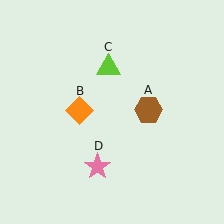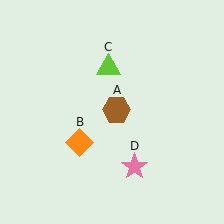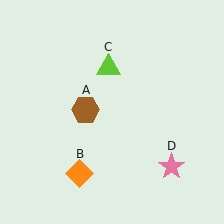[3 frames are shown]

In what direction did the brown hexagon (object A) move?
The brown hexagon (object A) moved left.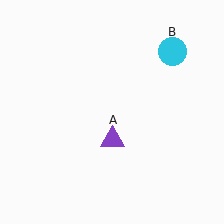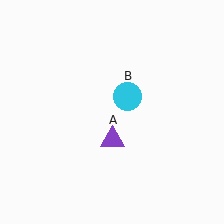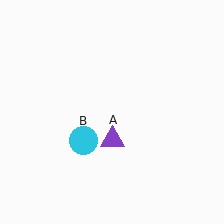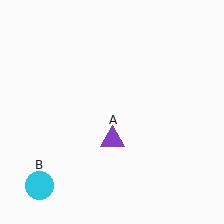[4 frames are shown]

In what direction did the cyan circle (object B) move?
The cyan circle (object B) moved down and to the left.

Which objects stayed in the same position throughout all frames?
Purple triangle (object A) remained stationary.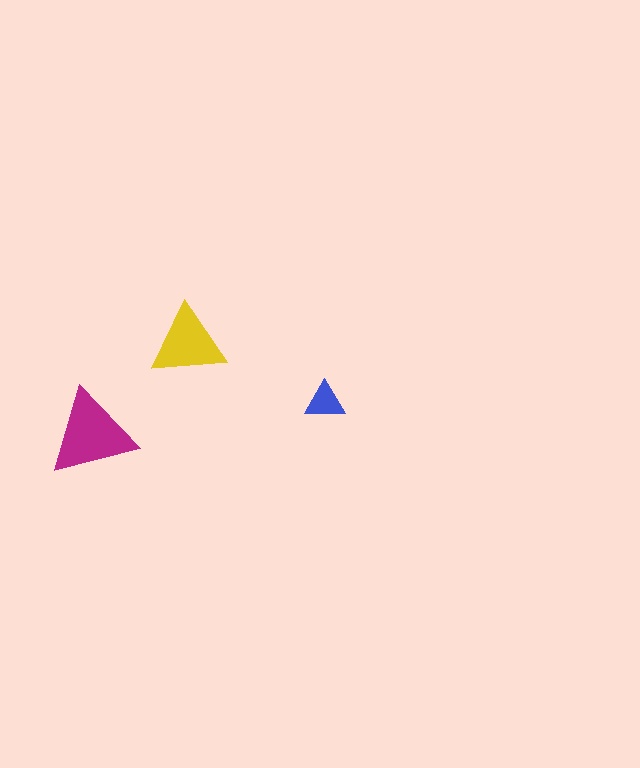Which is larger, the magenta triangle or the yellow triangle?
The magenta one.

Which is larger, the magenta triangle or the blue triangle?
The magenta one.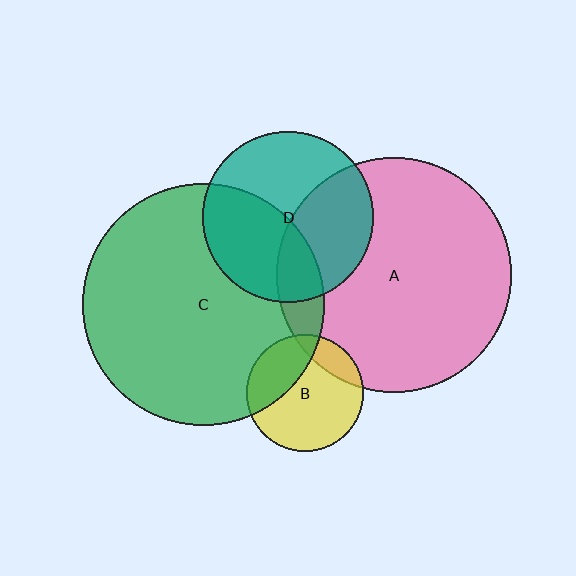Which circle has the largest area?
Circle C (green).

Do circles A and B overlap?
Yes.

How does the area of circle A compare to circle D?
Approximately 1.9 times.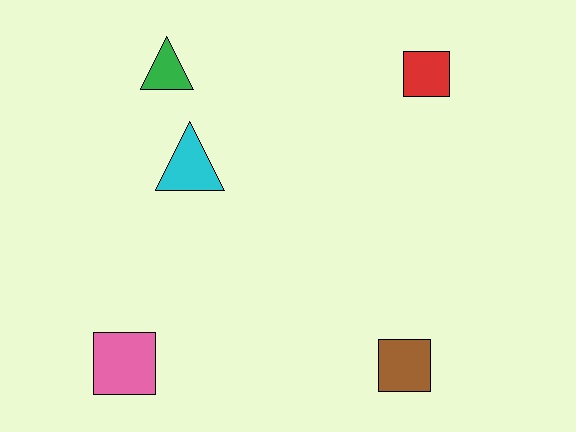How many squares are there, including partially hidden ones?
There are 3 squares.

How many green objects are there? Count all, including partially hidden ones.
There is 1 green object.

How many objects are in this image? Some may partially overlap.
There are 5 objects.